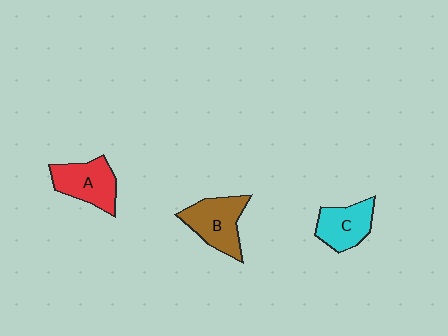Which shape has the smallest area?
Shape C (cyan).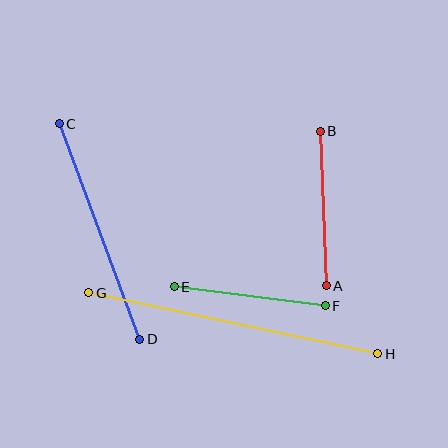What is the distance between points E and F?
The distance is approximately 152 pixels.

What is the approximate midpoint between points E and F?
The midpoint is at approximately (250, 296) pixels.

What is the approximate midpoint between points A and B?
The midpoint is at approximately (323, 209) pixels.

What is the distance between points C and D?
The distance is approximately 230 pixels.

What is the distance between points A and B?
The distance is approximately 155 pixels.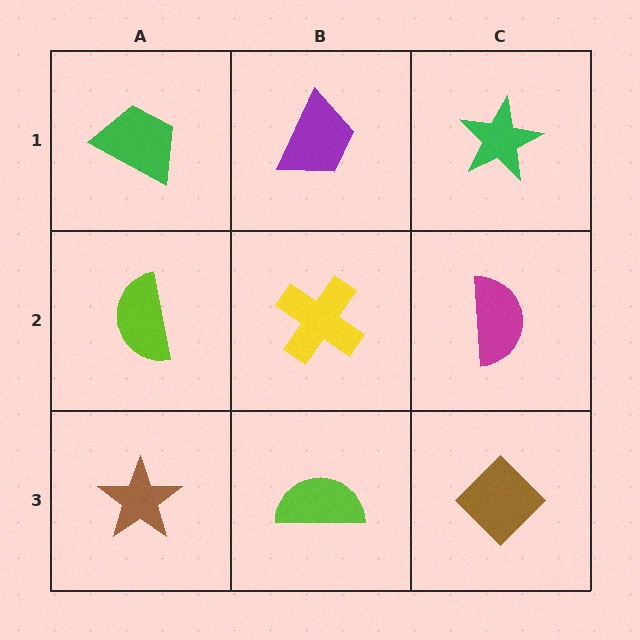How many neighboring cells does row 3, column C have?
2.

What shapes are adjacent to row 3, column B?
A yellow cross (row 2, column B), a brown star (row 3, column A), a brown diamond (row 3, column C).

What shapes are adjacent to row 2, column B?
A purple trapezoid (row 1, column B), a lime semicircle (row 3, column B), a lime semicircle (row 2, column A), a magenta semicircle (row 2, column C).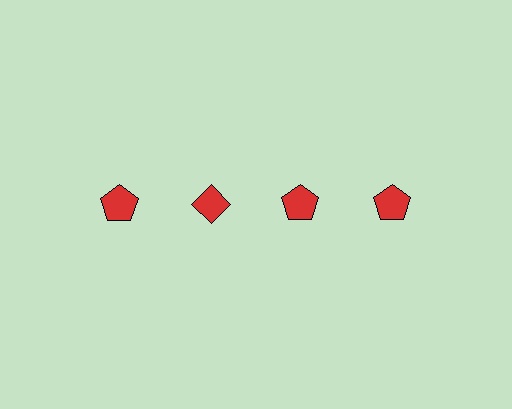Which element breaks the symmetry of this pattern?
The red diamond in the top row, second from left column breaks the symmetry. All other shapes are red pentagons.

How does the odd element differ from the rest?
It has a different shape: diamond instead of pentagon.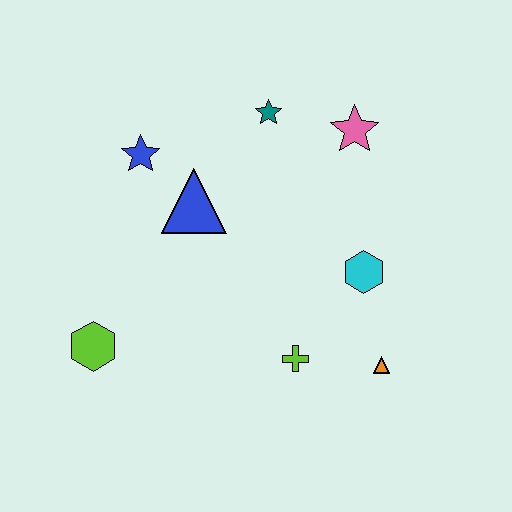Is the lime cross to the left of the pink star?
Yes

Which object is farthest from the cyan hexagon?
The lime hexagon is farthest from the cyan hexagon.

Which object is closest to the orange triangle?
The lime cross is closest to the orange triangle.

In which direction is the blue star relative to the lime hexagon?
The blue star is above the lime hexagon.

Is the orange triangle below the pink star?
Yes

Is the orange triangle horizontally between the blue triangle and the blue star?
No